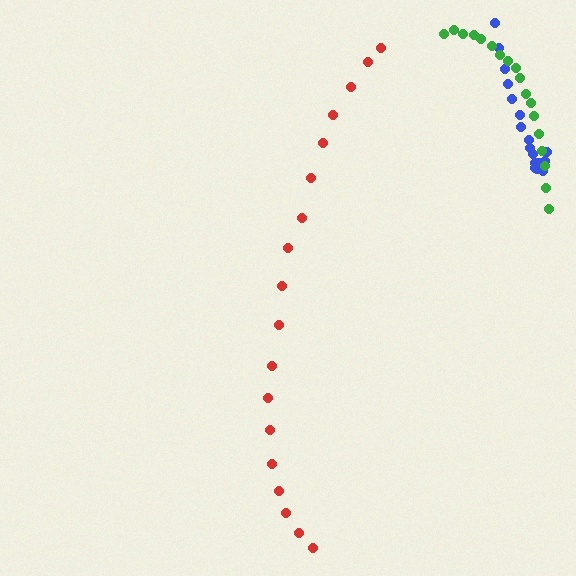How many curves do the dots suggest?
There are 3 distinct paths.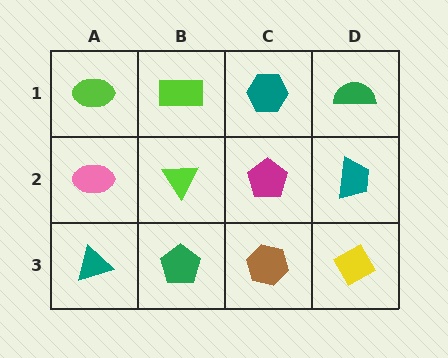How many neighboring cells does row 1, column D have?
2.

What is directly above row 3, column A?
A pink ellipse.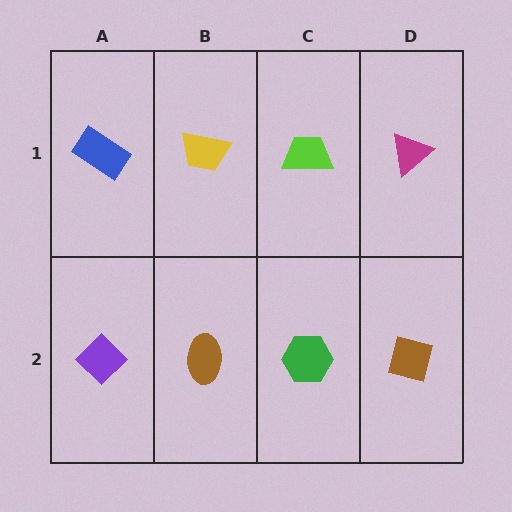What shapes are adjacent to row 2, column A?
A blue rectangle (row 1, column A), a brown ellipse (row 2, column B).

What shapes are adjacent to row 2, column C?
A lime trapezoid (row 1, column C), a brown ellipse (row 2, column B), a brown square (row 2, column D).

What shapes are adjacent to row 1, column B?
A brown ellipse (row 2, column B), a blue rectangle (row 1, column A), a lime trapezoid (row 1, column C).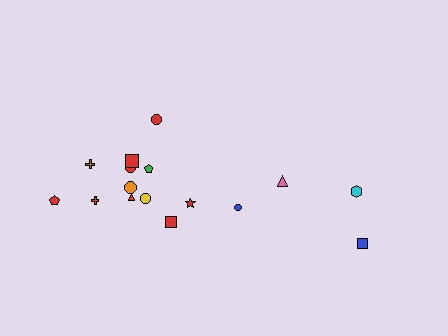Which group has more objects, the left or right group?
The left group.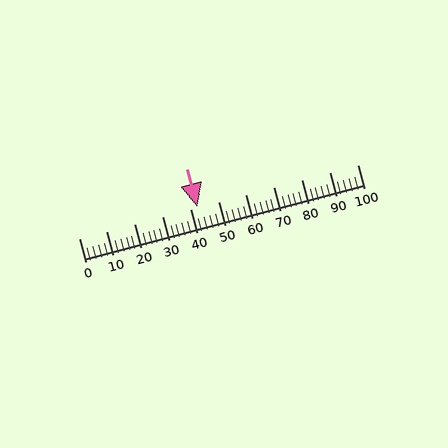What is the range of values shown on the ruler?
The ruler shows values from 0 to 100.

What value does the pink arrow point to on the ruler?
The pink arrow points to approximately 42.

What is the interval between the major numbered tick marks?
The major tick marks are spaced 10 units apart.